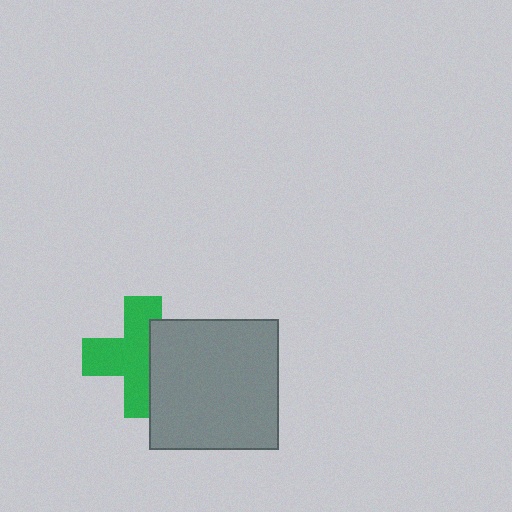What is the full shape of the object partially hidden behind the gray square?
The partially hidden object is a green cross.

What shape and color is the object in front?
The object in front is a gray square.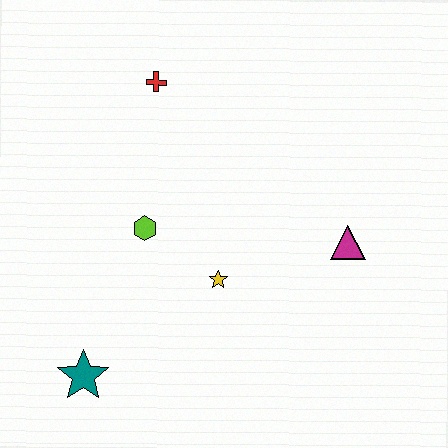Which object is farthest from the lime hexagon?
The magenta triangle is farthest from the lime hexagon.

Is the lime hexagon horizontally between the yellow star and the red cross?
No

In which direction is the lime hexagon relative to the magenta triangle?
The lime hexagon is to the left of the magenta triangle.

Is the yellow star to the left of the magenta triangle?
Yes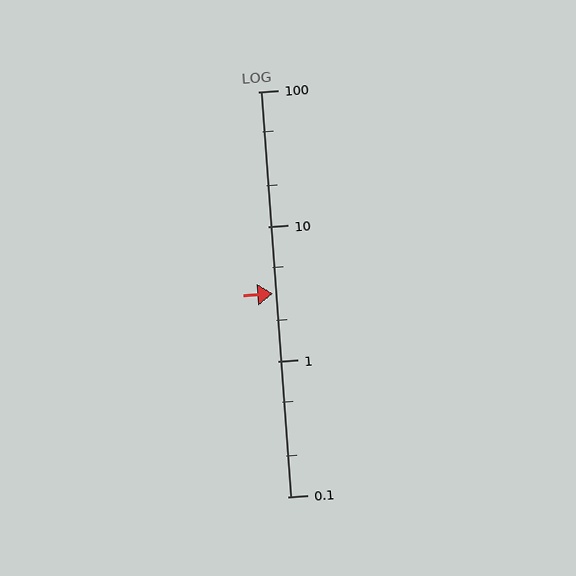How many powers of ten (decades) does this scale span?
The scale spans 3 decades, from 0.1 to 100.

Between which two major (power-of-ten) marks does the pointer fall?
The pointer is between 1 and 10.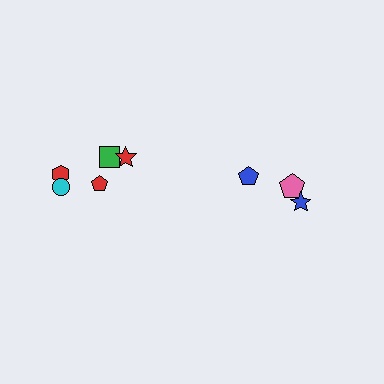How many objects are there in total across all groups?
There are 8 objects.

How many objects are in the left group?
There are 5 objects.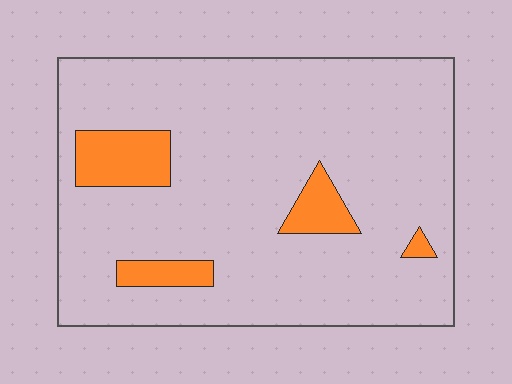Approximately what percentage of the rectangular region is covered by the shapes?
Approximately 10%.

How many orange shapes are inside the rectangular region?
4.